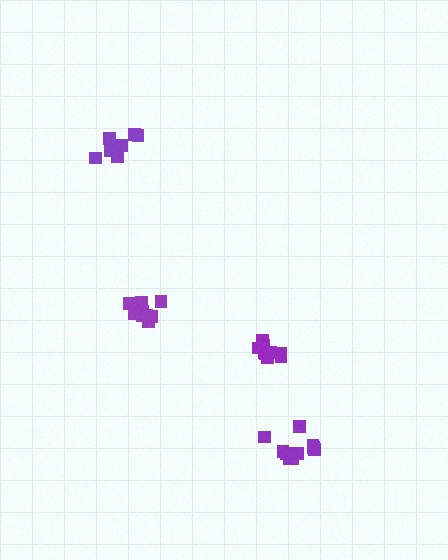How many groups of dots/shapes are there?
There are 4 groups.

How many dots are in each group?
Group 1: 10 dots, Group 2: 10 dots, Group 3: 9 dots, Group 4: 7 dots (36 total).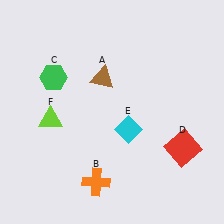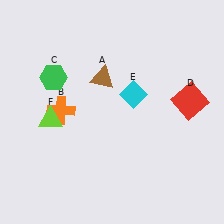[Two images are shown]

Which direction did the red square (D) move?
The red square (D) moved up.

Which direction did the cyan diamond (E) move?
The cyan diamond (E) moved up.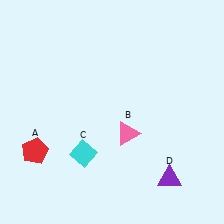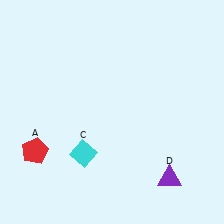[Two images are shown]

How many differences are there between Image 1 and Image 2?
There is 1 difference between the two images.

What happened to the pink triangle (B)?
The pink triangle (B) was removed in Image 2. It was in the bottom-right area of Image 1.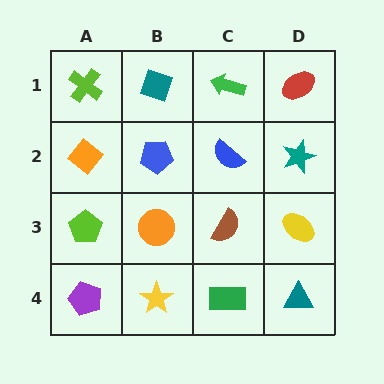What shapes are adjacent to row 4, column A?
A lime pentagon (row 3, column A), a yellow star (row 4, column B).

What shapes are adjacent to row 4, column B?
An orange circle (row 3, column B), a purple pentagon (row 4, column A), a green rectangle (row 4, column C).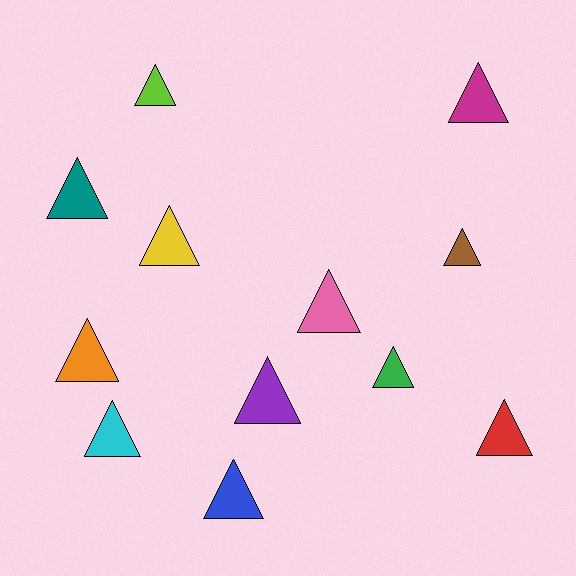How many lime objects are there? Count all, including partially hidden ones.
There is 1 lime object.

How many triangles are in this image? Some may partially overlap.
There are 12 triangles.